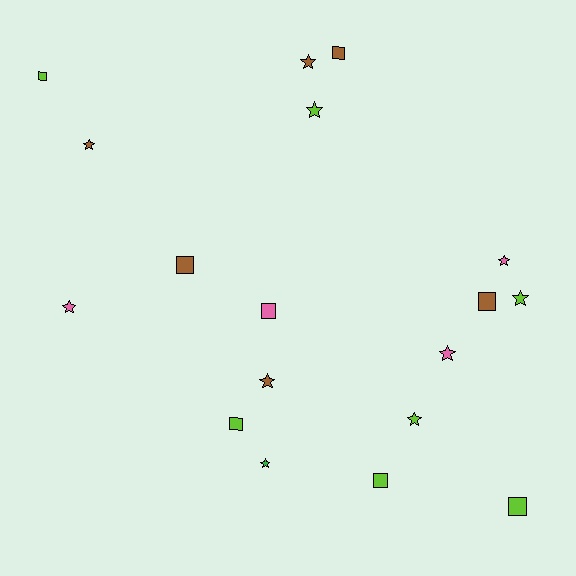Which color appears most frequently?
Lime, with 7 objects.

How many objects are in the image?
There are 18 objects.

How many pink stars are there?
There are 3 pink stars.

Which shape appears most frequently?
Star, with 10 objects.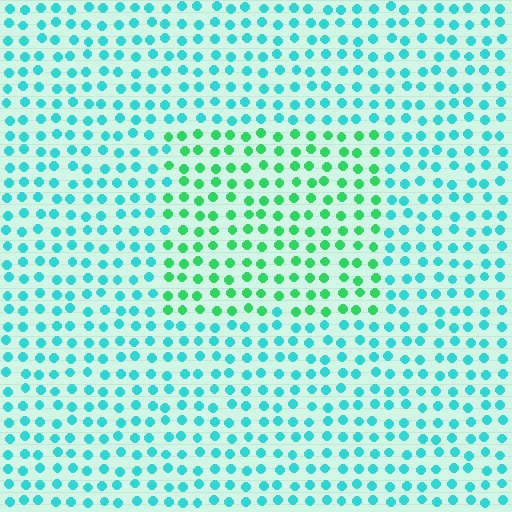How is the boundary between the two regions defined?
The boundary is defined purely by a slight shift in hue (about 41 degrees). Spacing, size, and orientation are identical on both sides.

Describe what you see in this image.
The image is filled with small cyan elements in a uniform arrangement. A rectangle-shaped region is visible where the elements are tinted to a slightly different hue, forming a subtle color boundary.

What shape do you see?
I see a rectangle.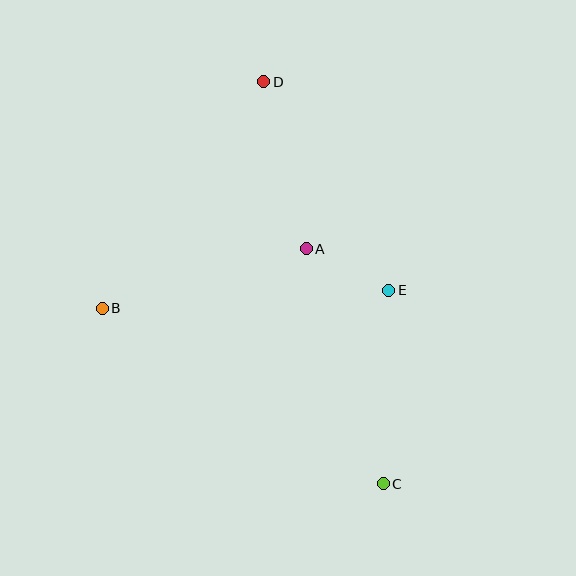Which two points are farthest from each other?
Points C and D are farthest from each other.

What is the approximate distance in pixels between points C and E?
The distance between C and E is approximately 193 pixels.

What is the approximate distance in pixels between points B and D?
The distance between B and D is approximately 278 pixels.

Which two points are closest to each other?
Points A and E are closest to each other.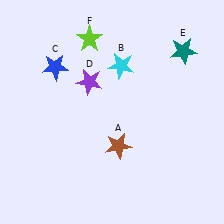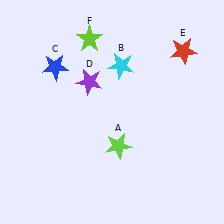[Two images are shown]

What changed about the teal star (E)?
In Image 1, E is teal. In Image 2, it changed to red.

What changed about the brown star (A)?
In Image 1, A is brown. In Image 2, it changed to lime.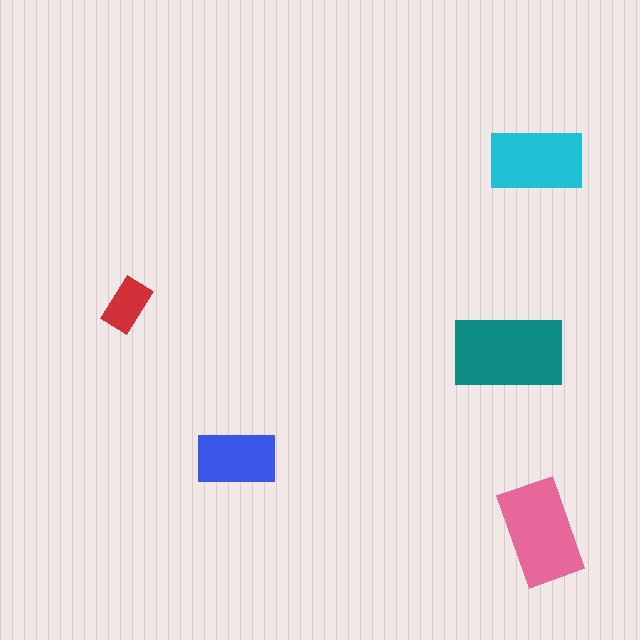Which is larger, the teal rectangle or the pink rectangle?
The teal one.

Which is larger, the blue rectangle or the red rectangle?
The blue one.